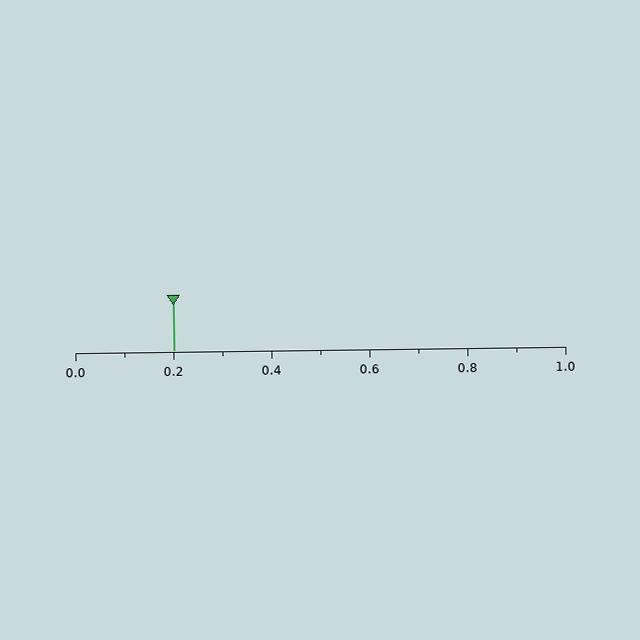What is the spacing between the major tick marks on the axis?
The major ticks are spaced 0.2 apart.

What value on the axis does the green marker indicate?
The marker indicates approximately 0.2.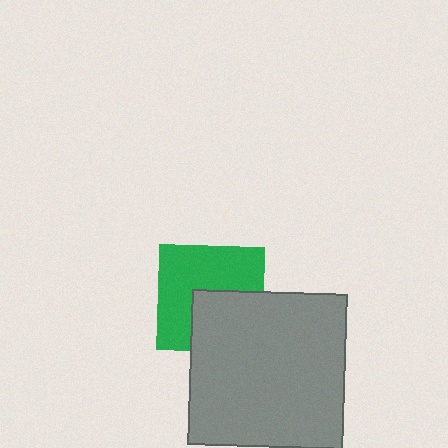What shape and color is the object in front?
The object in front is a gray square.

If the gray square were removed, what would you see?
You would see the complete green square.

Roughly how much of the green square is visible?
About half of it is visible (roughly 60%).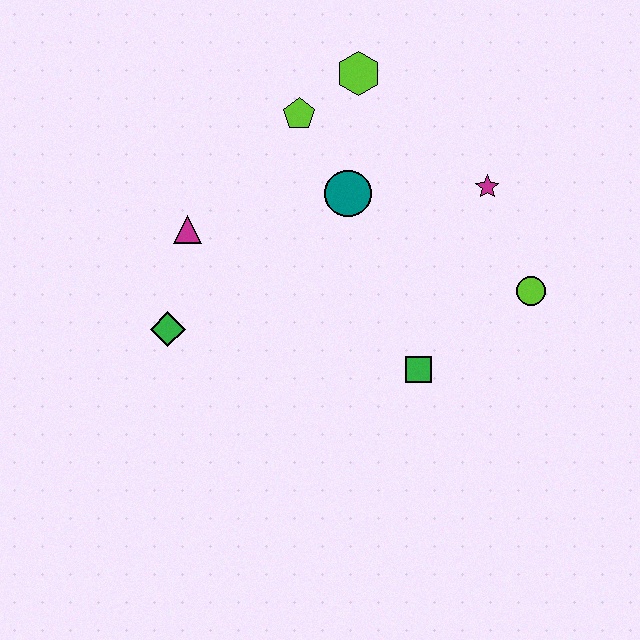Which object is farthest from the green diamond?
The lime circle is farthest from the green diamond.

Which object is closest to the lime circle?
The magenta star is closest to the lime circle.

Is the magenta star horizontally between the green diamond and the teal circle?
No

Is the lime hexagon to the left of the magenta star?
Yes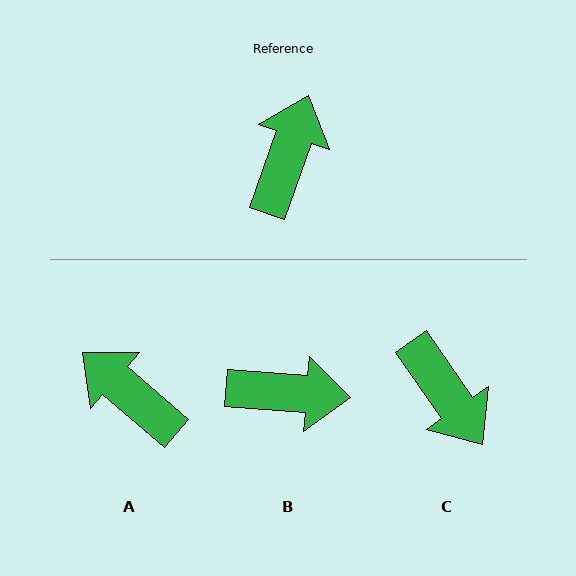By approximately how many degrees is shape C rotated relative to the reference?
Approximately 126 degrees clockwise.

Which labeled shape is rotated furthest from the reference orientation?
C, about 126 degrees away.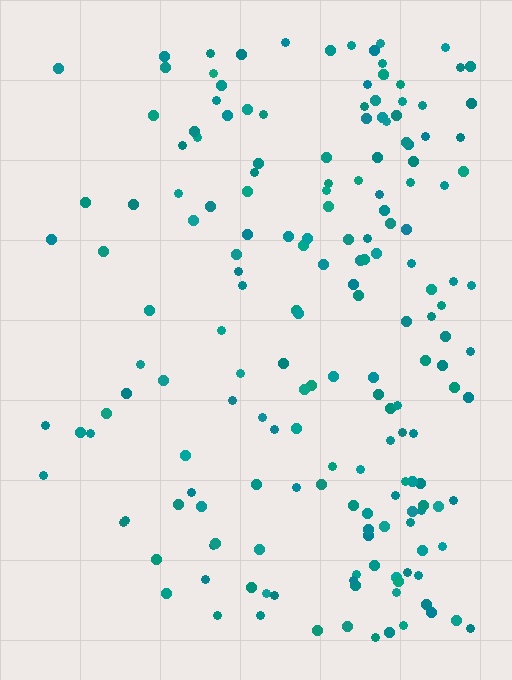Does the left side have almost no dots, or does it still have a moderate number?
Still a moderate number, just noticeably fewer than the right.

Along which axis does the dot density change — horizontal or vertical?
Horizontal.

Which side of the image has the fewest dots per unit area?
The left.